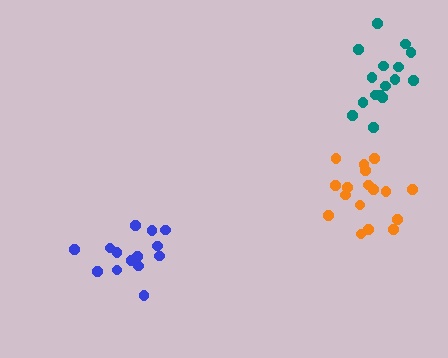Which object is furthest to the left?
The blue cluster is leftmost.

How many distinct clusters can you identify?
There are 3 distinct clusters.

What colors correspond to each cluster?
The clusters are colored: orange, blue, teal.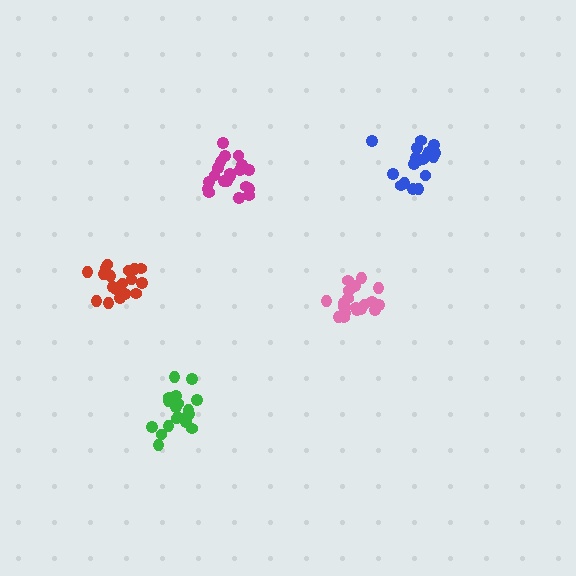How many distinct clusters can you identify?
There are 5 distinct clusters.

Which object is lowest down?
The green cluster is bottommost.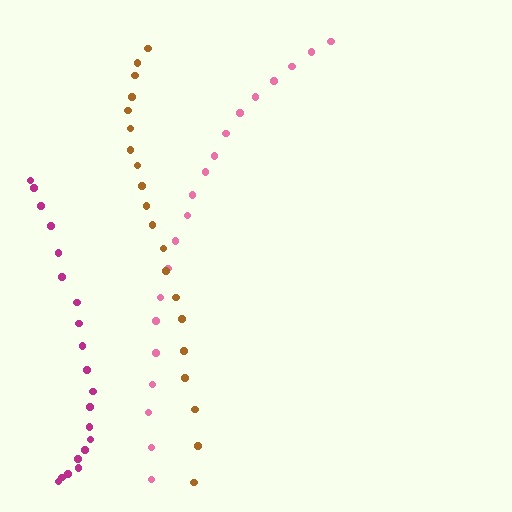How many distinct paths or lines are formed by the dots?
There are 3 distinct paths.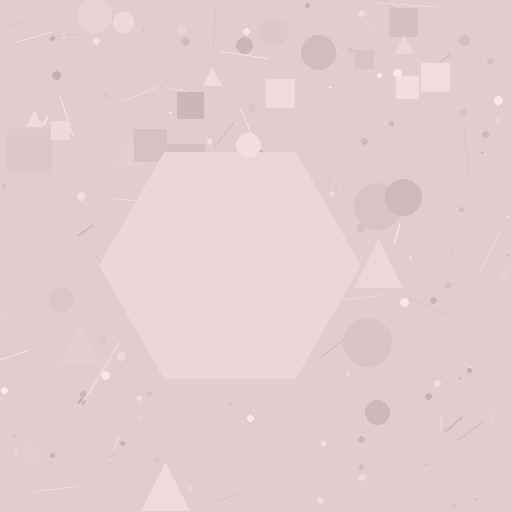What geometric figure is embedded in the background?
A hexagon is embedded in the background.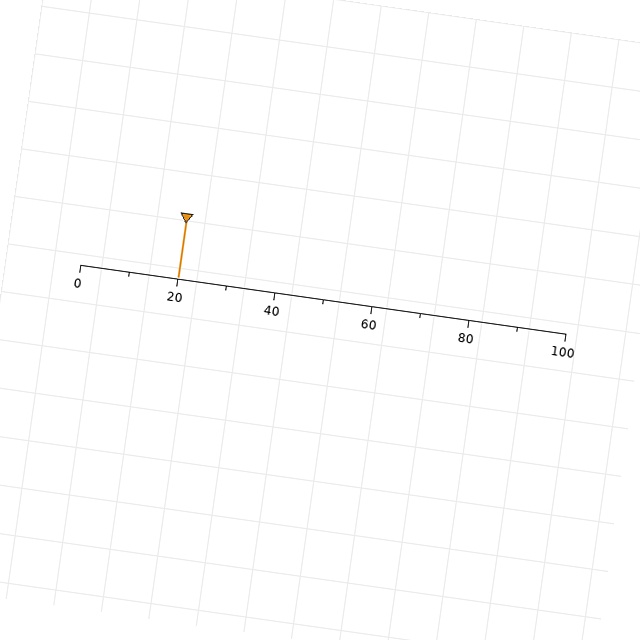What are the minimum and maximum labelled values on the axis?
The axis runs from 0 to 100.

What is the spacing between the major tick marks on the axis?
The major ticks are spaced 20 apart.